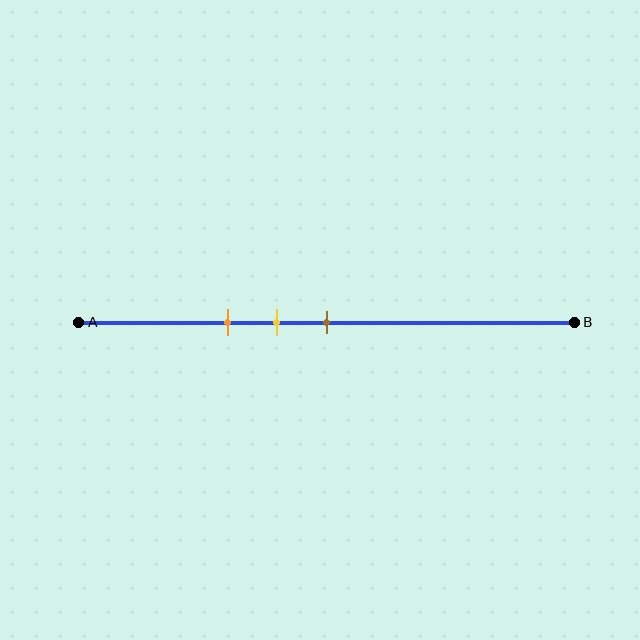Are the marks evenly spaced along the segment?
Yes, the marks are approximately evenly spaced.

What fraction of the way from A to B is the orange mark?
The orange mark is approximately 30% (0.3) of the way from A to B.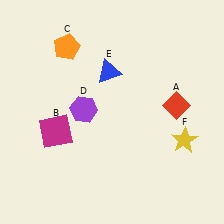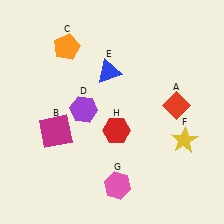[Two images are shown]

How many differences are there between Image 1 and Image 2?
There are 2 differences between the two images.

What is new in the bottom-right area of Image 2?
A red hexagon (H) was added in the bottom-right area of Image 2.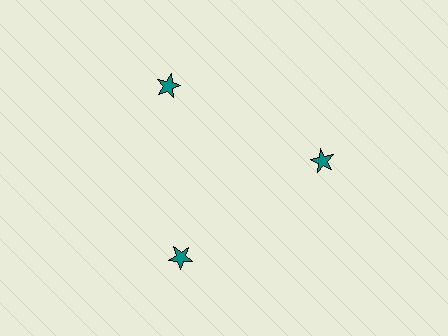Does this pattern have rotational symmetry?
Yes, this pattern has 3-fold rotational symmetry. It looks the same after rotating 120 degrees around the center.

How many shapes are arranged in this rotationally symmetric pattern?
There are 3 shapes, arranged in 3 groups of 1.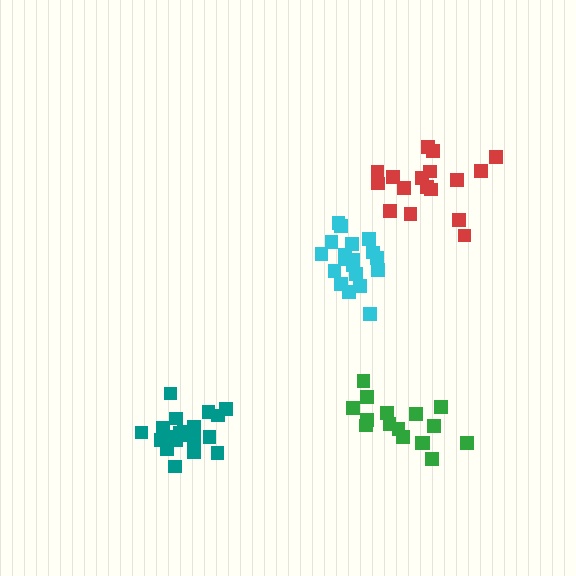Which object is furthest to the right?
The red cluster is rightmost.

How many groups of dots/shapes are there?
There are 4 groups.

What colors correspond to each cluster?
The clusters are colored: teal, cyan, red, green.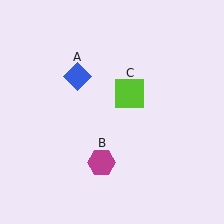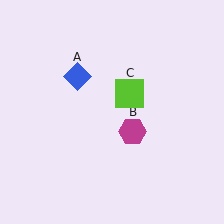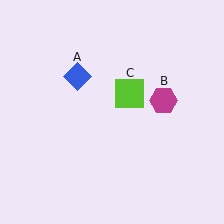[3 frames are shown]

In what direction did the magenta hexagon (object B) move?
The magenta hexagon (object B) moved up and to the right.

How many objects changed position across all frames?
1 object changed position: magenta hexagon (object B).